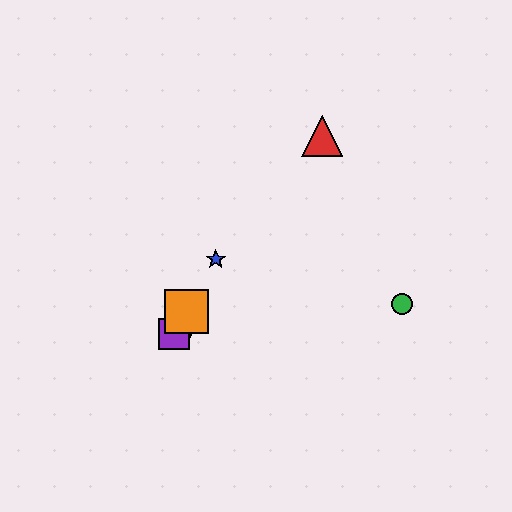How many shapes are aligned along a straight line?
4 shapes (the blue star, the yellow circle, the purple square, the orange square) are aligned along a straight line.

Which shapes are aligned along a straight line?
The blue star, the yellow circle, the purple square, the orange square are aligned along a straight line.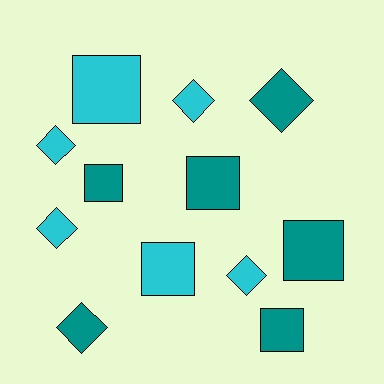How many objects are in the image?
There are 12 objects.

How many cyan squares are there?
There are 2 cyan squares.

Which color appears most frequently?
Cyan, with 6 objects.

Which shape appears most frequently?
Square, with 6 objects.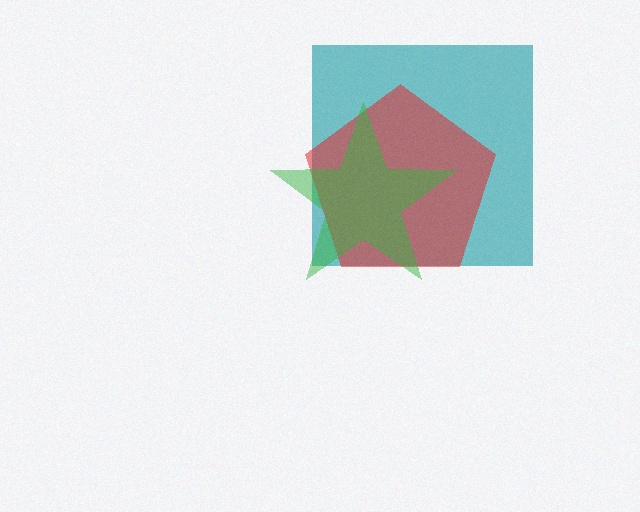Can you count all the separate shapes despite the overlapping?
Yes, there are 3 separate shapes.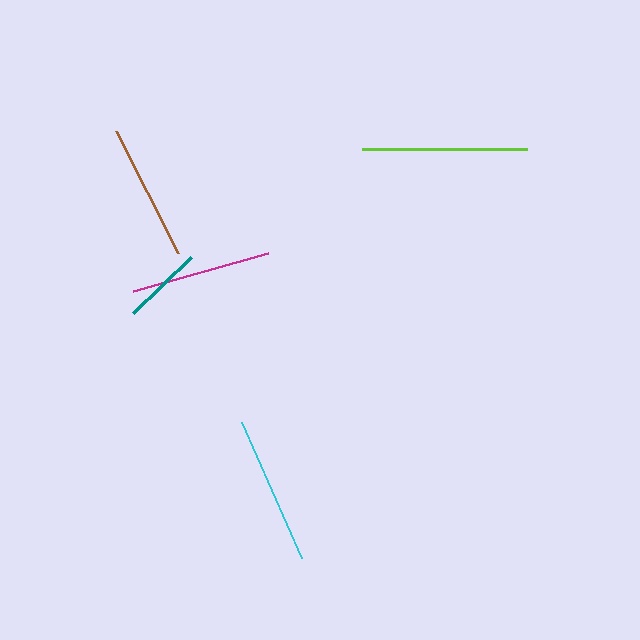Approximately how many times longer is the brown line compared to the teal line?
The brown line is approximately 1.7 times the length of the teal line.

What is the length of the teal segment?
The teal segment is approximately 81 pixels long.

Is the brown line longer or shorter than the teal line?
The brown line is longer than the teal line.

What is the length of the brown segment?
The brown segment is approximately 137 pixels long.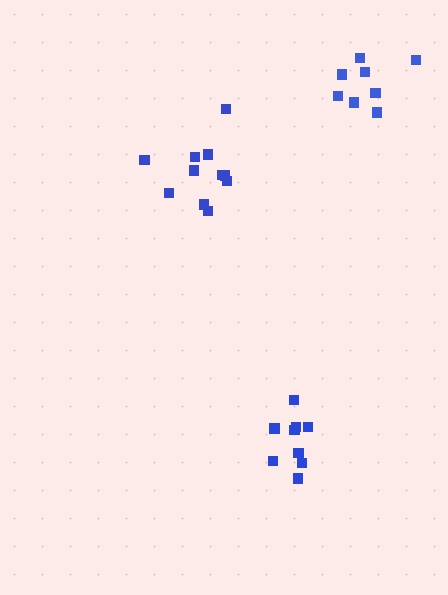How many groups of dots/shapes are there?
There are 3 groups.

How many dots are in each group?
Group 1: 8 dots, Group 2: 9 dots, Group 3: 11 dots (28 total).